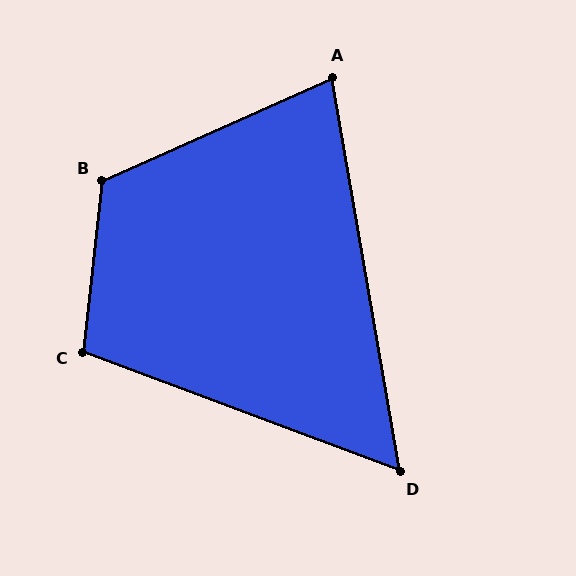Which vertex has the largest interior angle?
B, at approximately 120 degrees.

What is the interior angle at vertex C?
Approximately 104 degrees (obtuse).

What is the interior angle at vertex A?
Approximately 76 degrees (acute).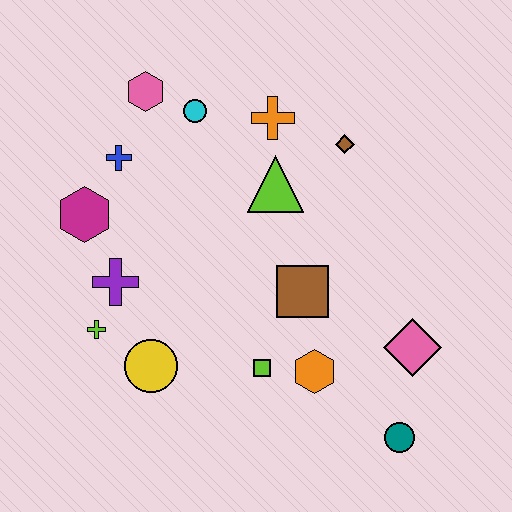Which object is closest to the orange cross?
The lime triangle is closest to the orange cross.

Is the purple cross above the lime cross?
Yes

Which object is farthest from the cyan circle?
The teal circle is farthest from the cyan circle.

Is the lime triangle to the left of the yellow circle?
No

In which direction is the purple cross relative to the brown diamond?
The purple cross is to the left of the brown diamond.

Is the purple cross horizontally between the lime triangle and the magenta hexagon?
Yes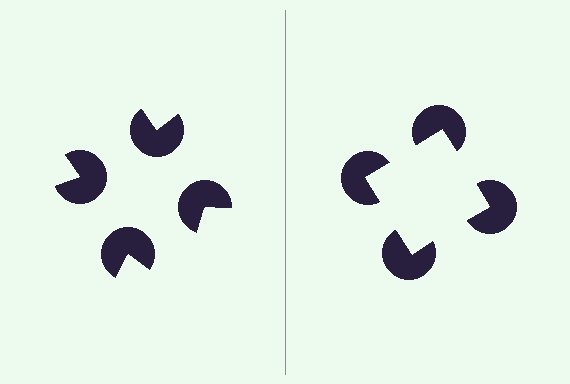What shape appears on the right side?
An illusory square.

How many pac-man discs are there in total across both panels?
8 — 4 on each side.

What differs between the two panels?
The pac-man discs are positioned identically on both sides; only the wedge orientations differ. On the right they align to a square; on the left they are misaligned.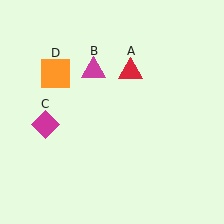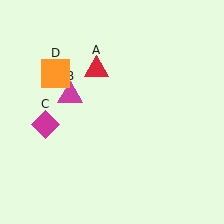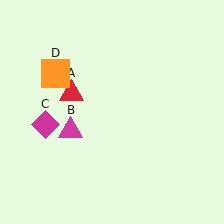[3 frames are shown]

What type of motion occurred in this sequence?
The red triangle (object A), magenta triangle (object B) rotated counterclockwise around the center of the scene.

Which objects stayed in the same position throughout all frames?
Magenta diamond (object C) and orange square (object D) remained stationary.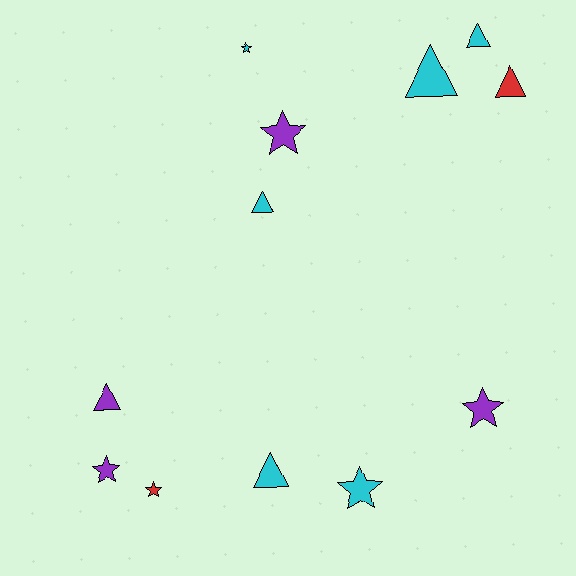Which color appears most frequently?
Cyan, with 6 objects.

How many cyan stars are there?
There are 2 cyan stars.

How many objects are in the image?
There are 12 objects.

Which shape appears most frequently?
Triangle, with 6 objects.